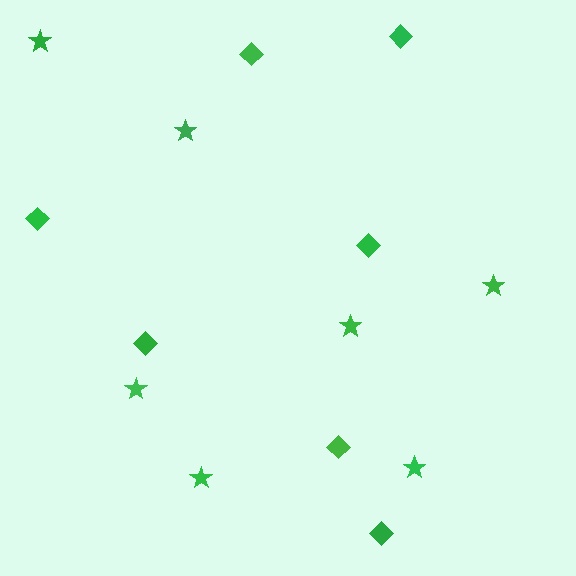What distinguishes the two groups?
There are 2 groups: one group of stars (7) and one group of diamonds (7).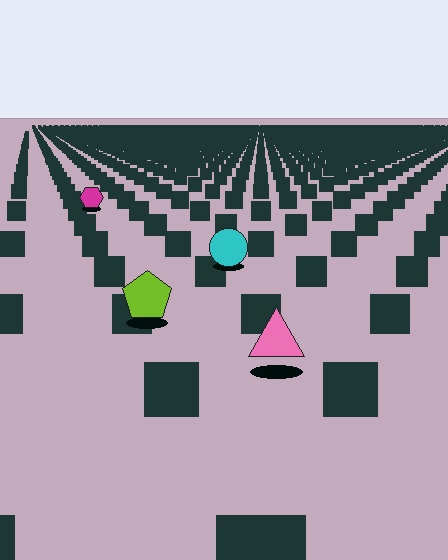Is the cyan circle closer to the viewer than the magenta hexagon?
Yes. The cyan circle is closer — you can tell from the texture gradient: the ground texture is coarser near it.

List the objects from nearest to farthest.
From nearest to farthest: the pink triangle, the lime pentagon, the cyan circle, the magenta hexagon.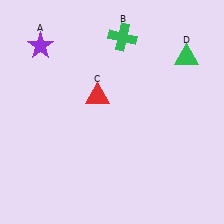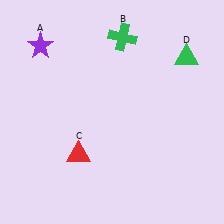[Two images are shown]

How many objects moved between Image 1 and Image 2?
1 object moved between the two images.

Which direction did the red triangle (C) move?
The red triangle (C) moved down.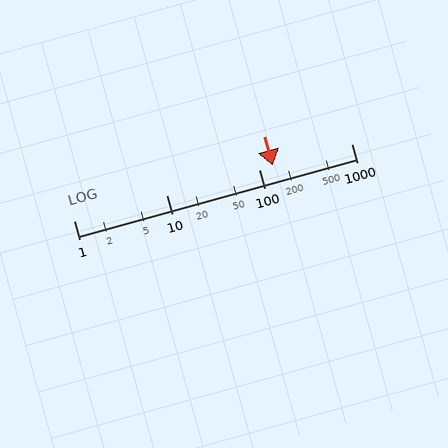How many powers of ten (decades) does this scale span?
The scale spans 3 decades, from 1 to 1000.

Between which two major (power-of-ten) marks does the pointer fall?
The pointer is between 100 and 1000.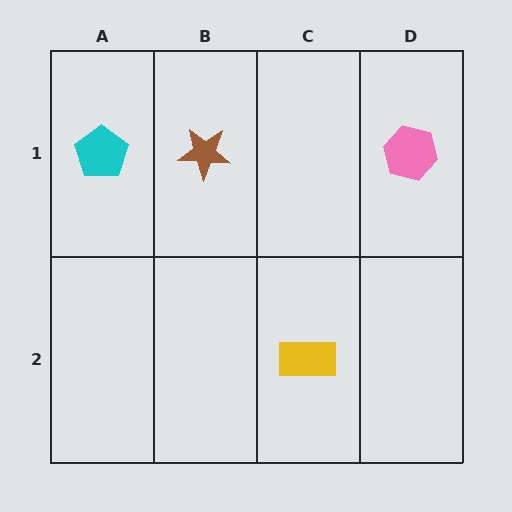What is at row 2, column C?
A yellow rectangle.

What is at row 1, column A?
A cyan pentagon.